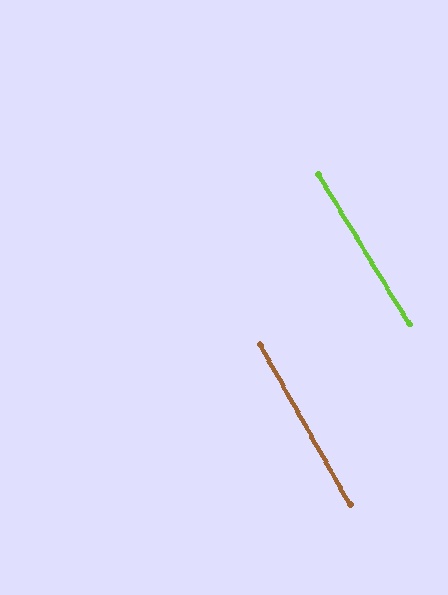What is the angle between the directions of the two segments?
Approximately 2 degrees.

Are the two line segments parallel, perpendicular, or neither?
Parallel — their directions differ by only 2.0°.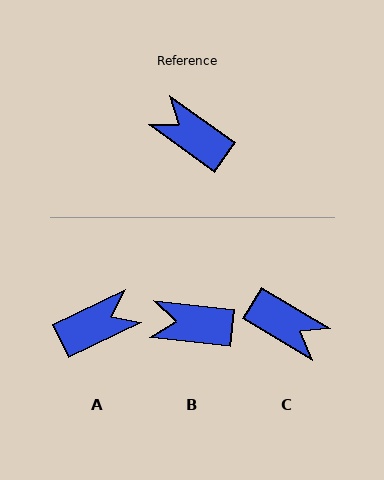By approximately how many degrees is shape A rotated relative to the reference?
Approximately 118 degrees clockwise.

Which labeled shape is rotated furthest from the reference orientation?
C, about 175 degrees away.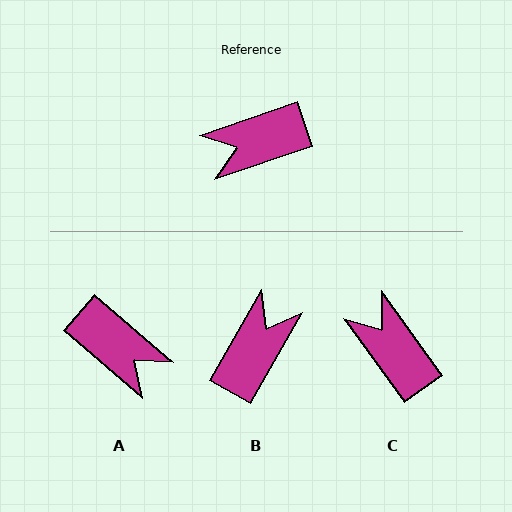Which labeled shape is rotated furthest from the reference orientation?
B, about 138 degrees away.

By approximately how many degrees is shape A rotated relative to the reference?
Approximately 121 degrees counter-clockwise.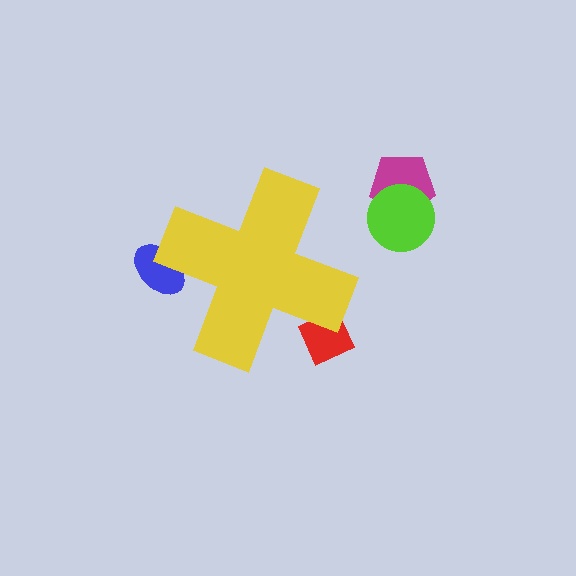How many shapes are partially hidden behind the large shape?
2 shapes are partially hidden.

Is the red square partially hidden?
Yes, the red square is partially hidden behind the yellow cross.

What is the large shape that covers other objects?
A yellow cross.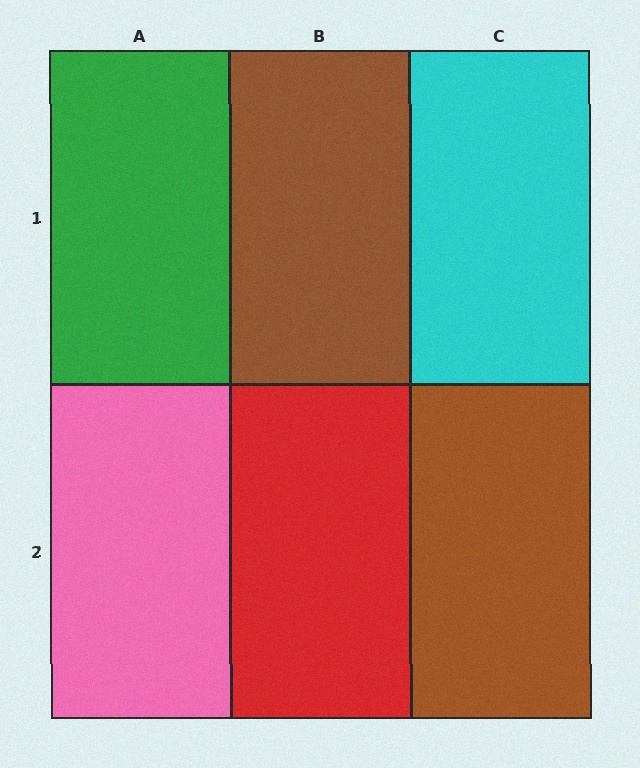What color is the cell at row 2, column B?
Red.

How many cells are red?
1 cell is red.